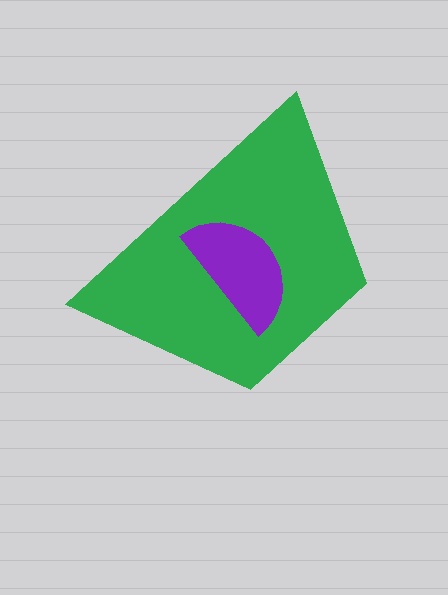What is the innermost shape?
The purple semicircle.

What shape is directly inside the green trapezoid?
The purple semicircle.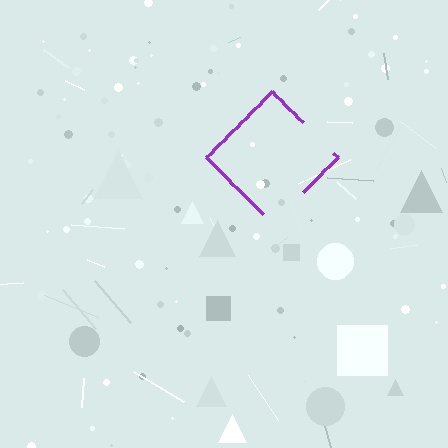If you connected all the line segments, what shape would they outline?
They would outline a diamond.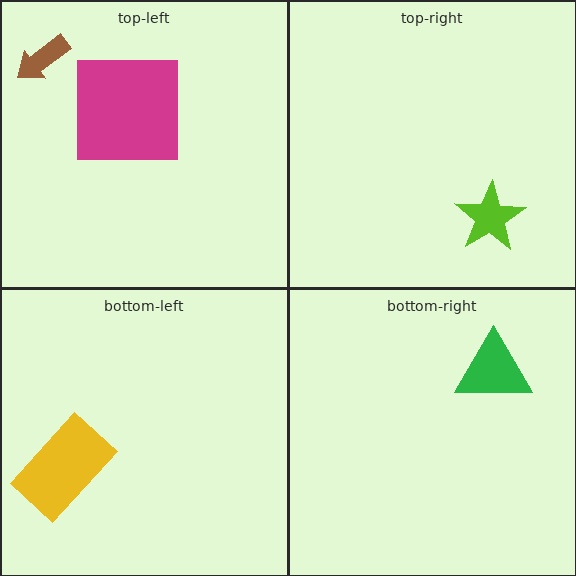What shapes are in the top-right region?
The lime star.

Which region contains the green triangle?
The bottom-right region.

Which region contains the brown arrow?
The top-left region.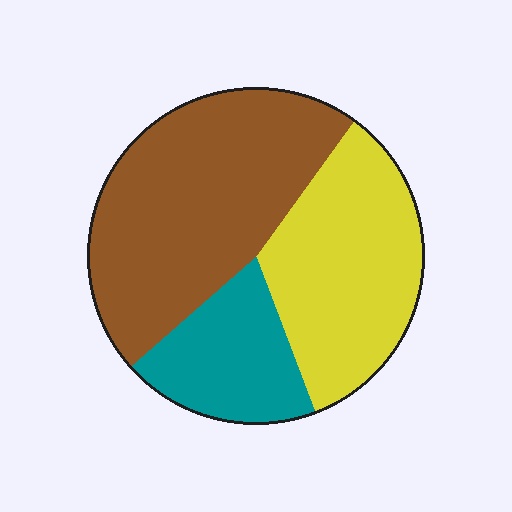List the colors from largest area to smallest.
From largest to smallest: brown, yellow, teal.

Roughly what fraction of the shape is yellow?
Yellow takes up about one third (1/3) of the shape.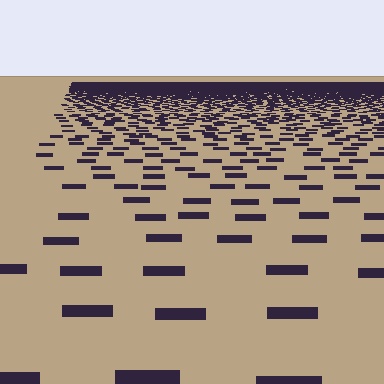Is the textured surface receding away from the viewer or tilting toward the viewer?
The surface is receding away from the viewer. Texture elements get smaller and denser toward the top.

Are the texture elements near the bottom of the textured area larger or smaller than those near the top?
Larger. Near the bottom, elements are closer to the viewer and appear at a bigger on-screen size.